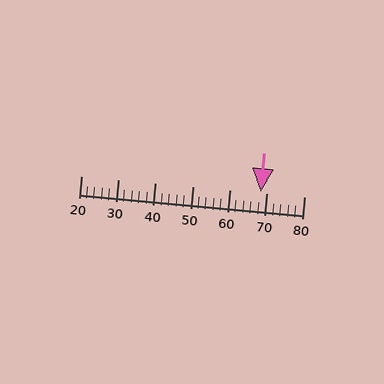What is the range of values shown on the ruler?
The ruler shows values from 20 to 80.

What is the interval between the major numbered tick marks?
The major tick marks are spaced 10 units apart.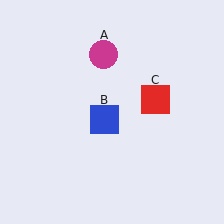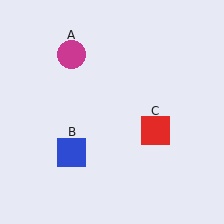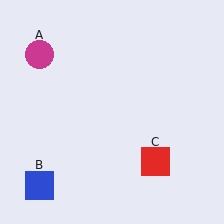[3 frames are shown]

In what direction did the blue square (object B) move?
The blue square (object B) moved down and to the left.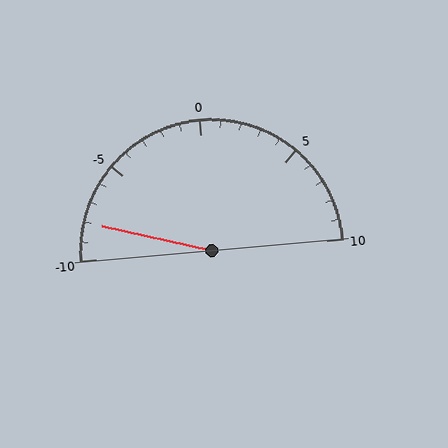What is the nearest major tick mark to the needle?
The nearest major tick mark is -10.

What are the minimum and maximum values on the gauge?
The gauge ranges from -10 to 10.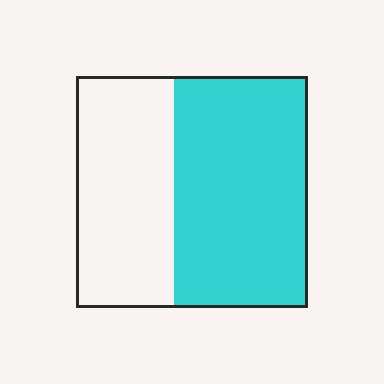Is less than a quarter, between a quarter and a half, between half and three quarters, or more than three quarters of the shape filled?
Between half and three quarters.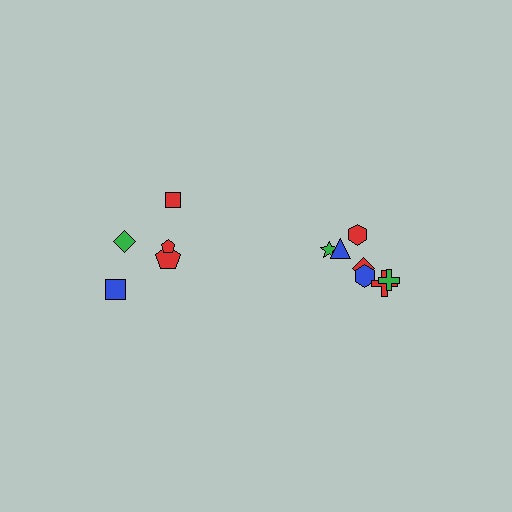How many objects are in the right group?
There are 7 objects.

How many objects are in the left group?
There are 5 objects.